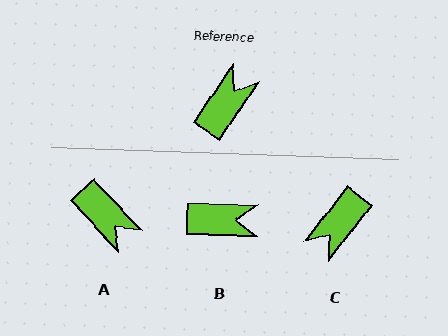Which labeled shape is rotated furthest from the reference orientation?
C, about 176 degrees away.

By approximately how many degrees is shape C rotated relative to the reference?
Approximately 176 degrees counter-clockwise.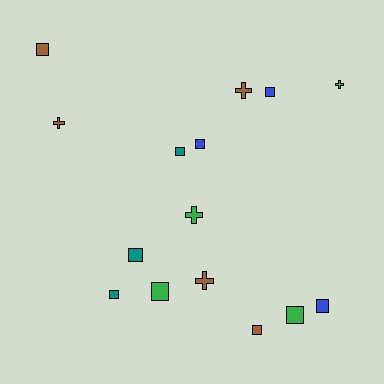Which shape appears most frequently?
Square, with 10 objects.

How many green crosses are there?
There are 2 green crosses.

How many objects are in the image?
There are 15 objects.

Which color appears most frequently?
Brown, with 5 objects.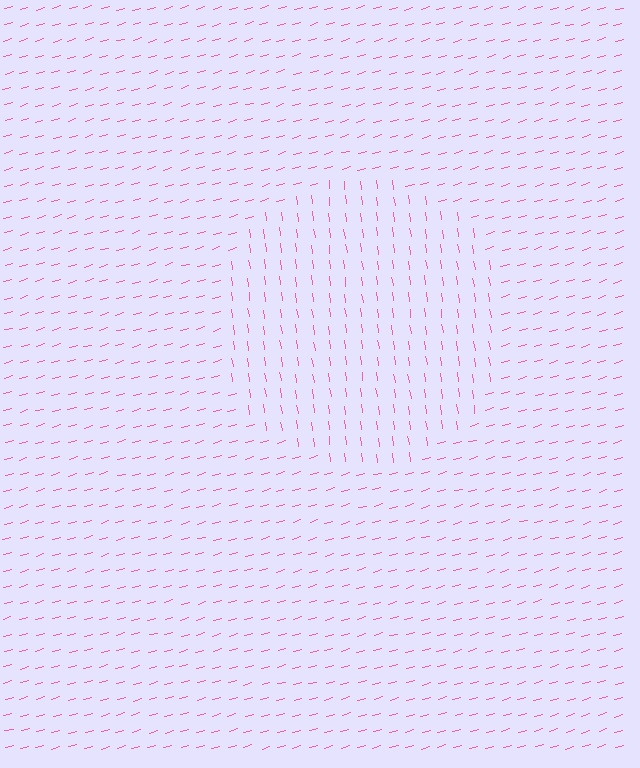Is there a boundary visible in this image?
Yes, there is a texture boundary formed by a change in line orientation.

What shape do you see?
I see a circle.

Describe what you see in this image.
The image is filled with small pink line segments. A circle region in the image has lines oriented differently from the surrounding lines, creating a visible texture boundary.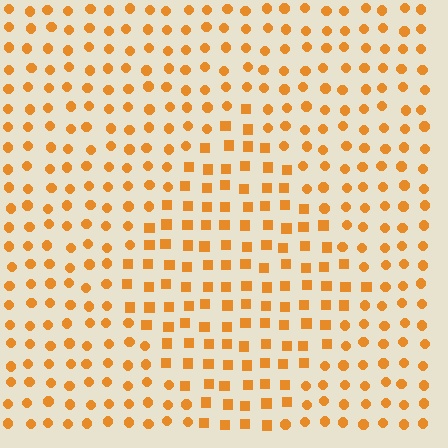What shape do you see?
I see a diamond.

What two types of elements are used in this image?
The image uses squares inside the diamond region and circles outside it.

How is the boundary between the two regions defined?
The boundary is defined by a change in element shape: squares inside vs. circles outside. All elements share the same color and spacing.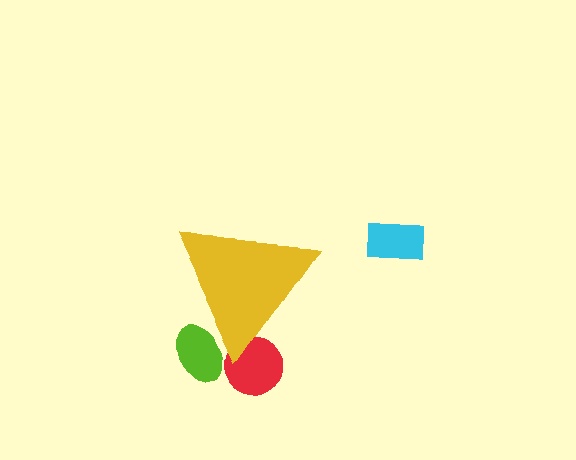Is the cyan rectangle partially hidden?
No, the cyan rectangle is fully visible.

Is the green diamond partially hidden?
Yes, the green diamond is partially hidden behind the yellow triangle.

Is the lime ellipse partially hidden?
Yes, the lime ellipse is partially hidden behind the yellow triangle.